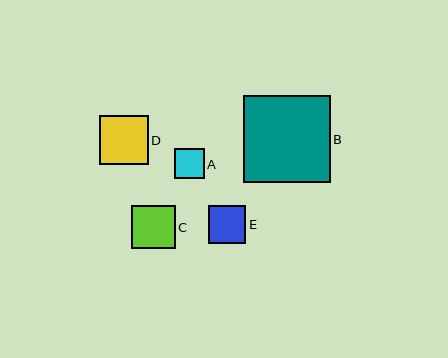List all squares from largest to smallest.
From largest to smallest: B, D, C, E, A.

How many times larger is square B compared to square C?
Square B is approximately 2.0 times the size of square C.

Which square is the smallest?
Square A is the smallest with a size of approximately 30 pixels.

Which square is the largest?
Square B is the largest with a size of approximately 87 pixels.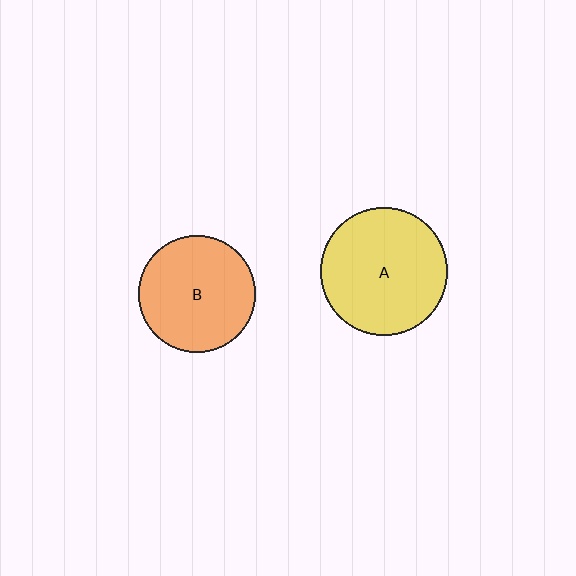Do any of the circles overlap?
No, none of the circles overlap.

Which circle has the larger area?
Circle A (yellow).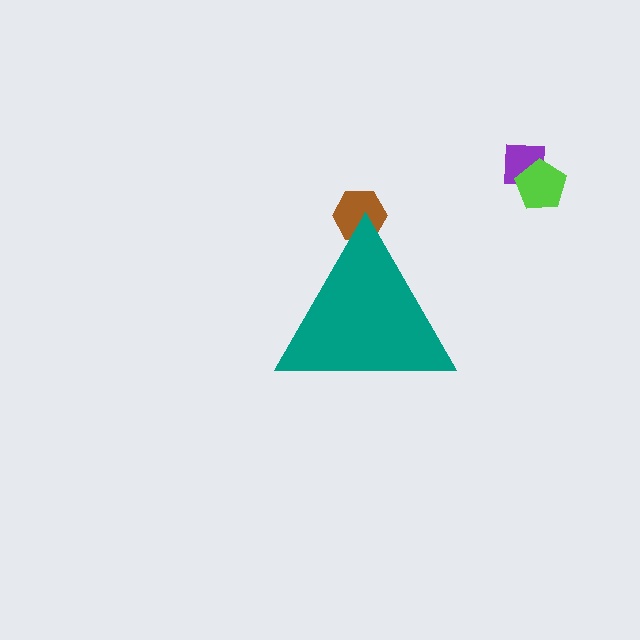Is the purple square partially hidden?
No, the purple square is fully visible.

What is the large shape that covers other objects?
A teal triangle.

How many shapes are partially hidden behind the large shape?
1 shape is partially hidden.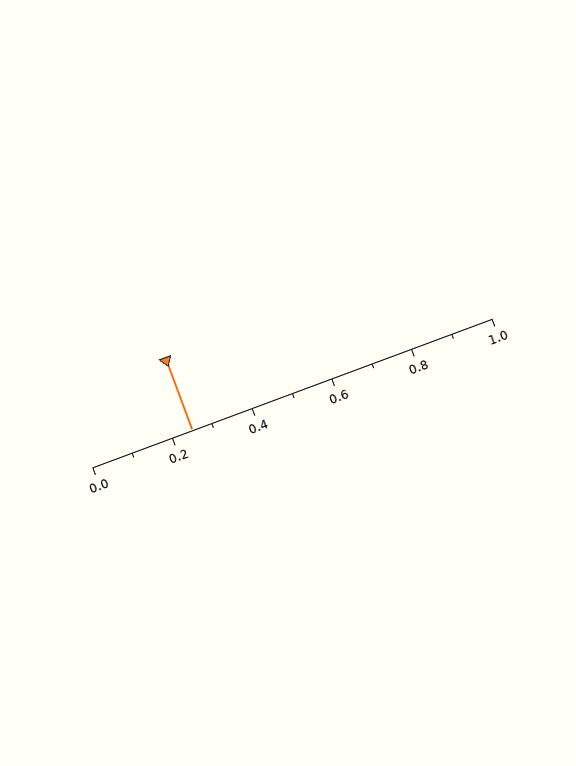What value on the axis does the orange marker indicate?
The marker indicates approximately 0.25.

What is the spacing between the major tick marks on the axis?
The major ticks are spaced 0.2 apart.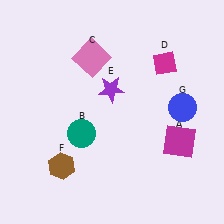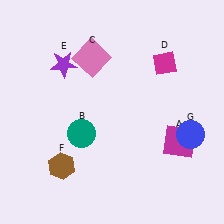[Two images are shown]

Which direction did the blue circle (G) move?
The blue circle (G) moved down.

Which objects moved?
The objects that moved are: the purple star (E), the blue circle (G).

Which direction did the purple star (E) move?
The purple star (E) moved left.